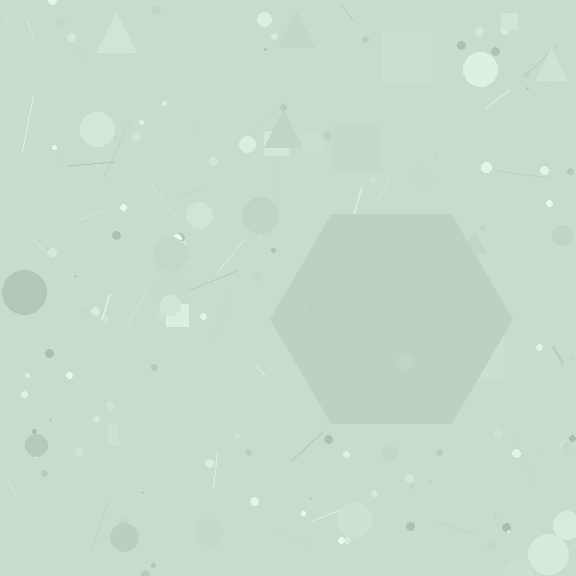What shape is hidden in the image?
A hexagon is hidden in the image.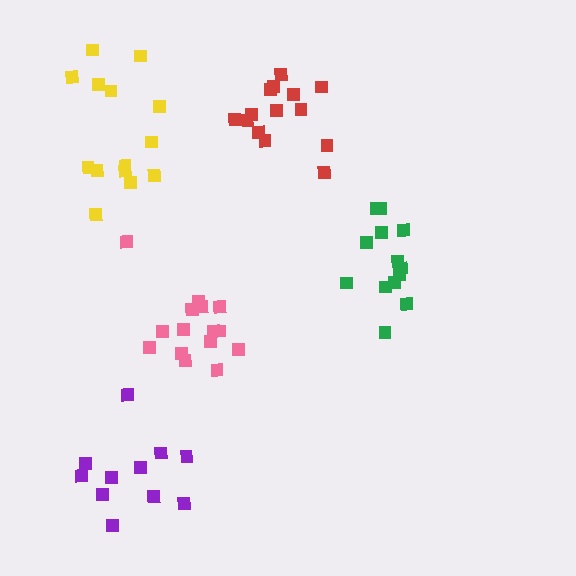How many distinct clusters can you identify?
There are 5 distinct clusters.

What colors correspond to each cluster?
The clusters are colored: pink, red, yellow, green, purple.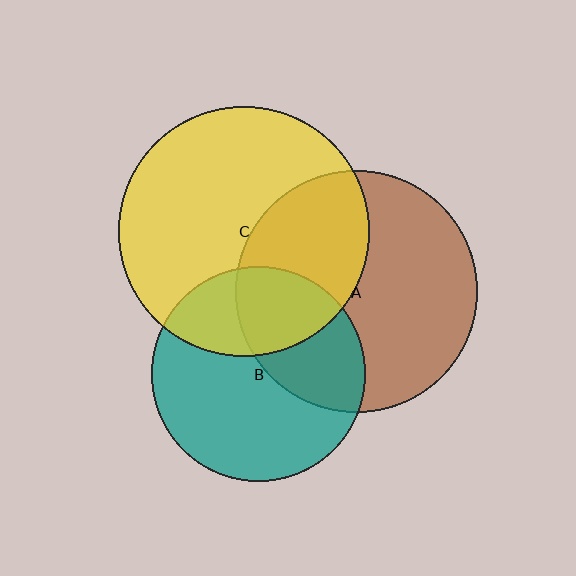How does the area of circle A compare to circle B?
Approximately 1.3 times.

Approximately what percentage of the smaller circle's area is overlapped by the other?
Approximately 30%.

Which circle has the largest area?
Circle C (yellow).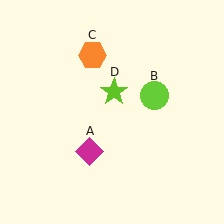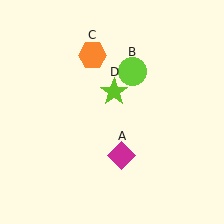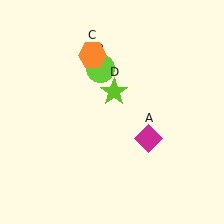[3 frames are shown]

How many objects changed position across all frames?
2 objects changed position: magenta diamond (object A), lime circle (object B).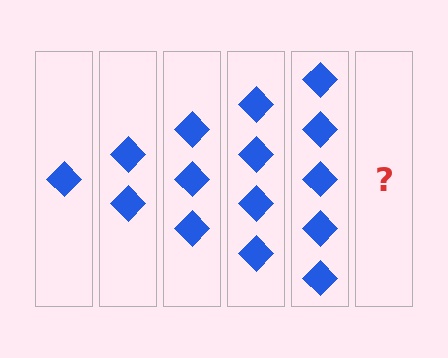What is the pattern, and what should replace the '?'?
The pattern is that each step adds one more diamond. The '?' should be 6 diamonds.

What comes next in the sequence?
The next element should be 6 diamonds.